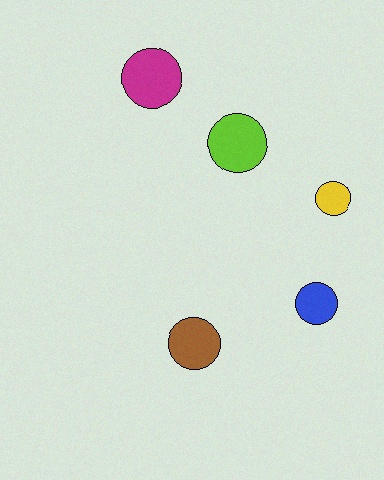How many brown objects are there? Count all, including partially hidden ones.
There is 1 brown object.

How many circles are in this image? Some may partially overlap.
There are 5 circles.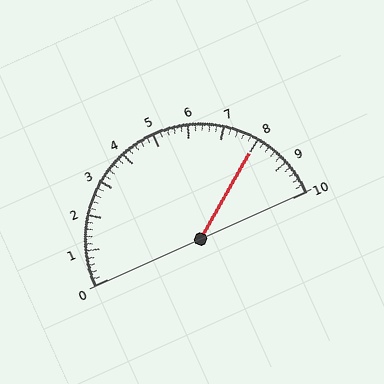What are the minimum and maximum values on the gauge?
The gauge ranges from 0 to 10.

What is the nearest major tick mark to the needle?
The nearest major tick mark is 8.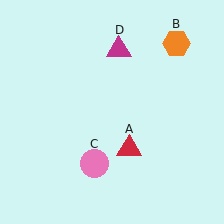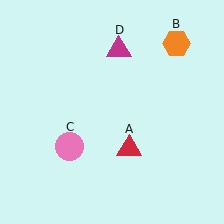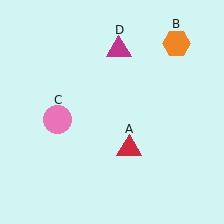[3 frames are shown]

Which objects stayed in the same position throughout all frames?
Red triangle (object A) and orange hexagon (object B) and magenta triangle (object D) remained stationary.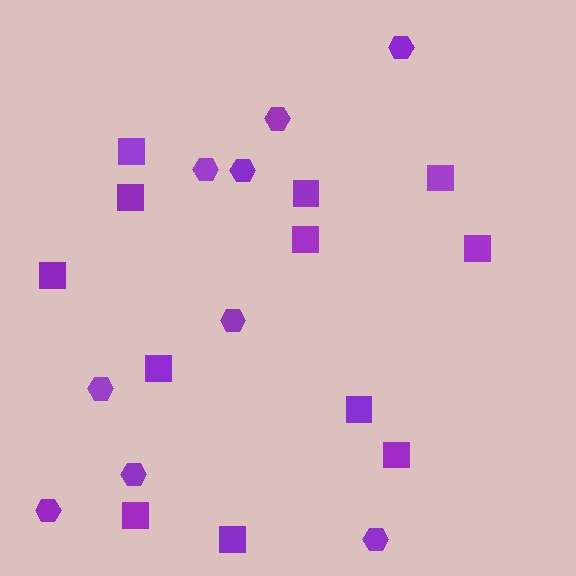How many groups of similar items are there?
There are 2 groups: one group of hexagons (9) and one group of squares (12).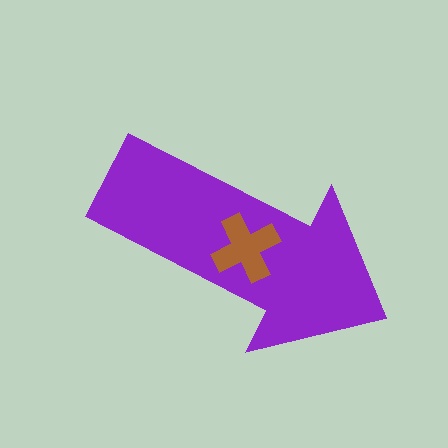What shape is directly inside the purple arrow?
The brown cross.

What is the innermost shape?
The brown cross.